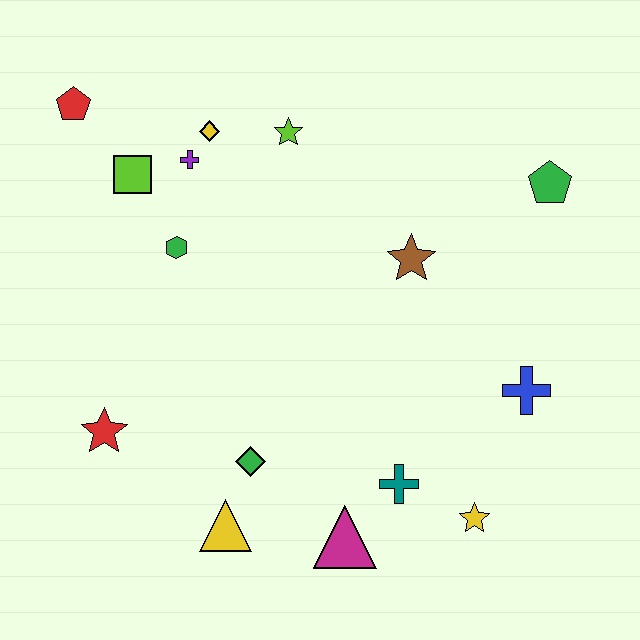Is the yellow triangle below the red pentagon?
Yes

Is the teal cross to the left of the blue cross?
Yes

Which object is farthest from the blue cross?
The red pentagon is farthest from the blue cross.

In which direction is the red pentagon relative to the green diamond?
The red pentagon is above the green diamond.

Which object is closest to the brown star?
The green pentagon is closest to the brown star.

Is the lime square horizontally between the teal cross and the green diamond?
No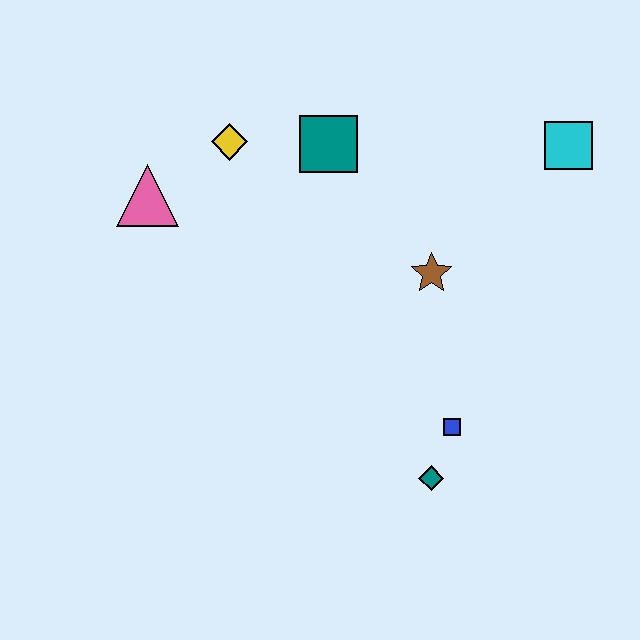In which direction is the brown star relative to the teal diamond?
The brown star is above the teal diamond.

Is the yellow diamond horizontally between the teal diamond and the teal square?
No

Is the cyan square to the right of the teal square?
Yes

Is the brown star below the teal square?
Yes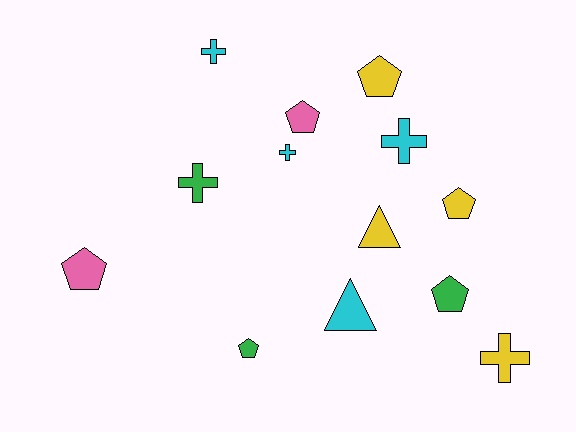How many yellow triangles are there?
There is 1 yellow triangle.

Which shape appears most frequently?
Pentagon, with 6 objects.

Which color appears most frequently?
Yellow, with 4 objects.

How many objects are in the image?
There are 13 objects.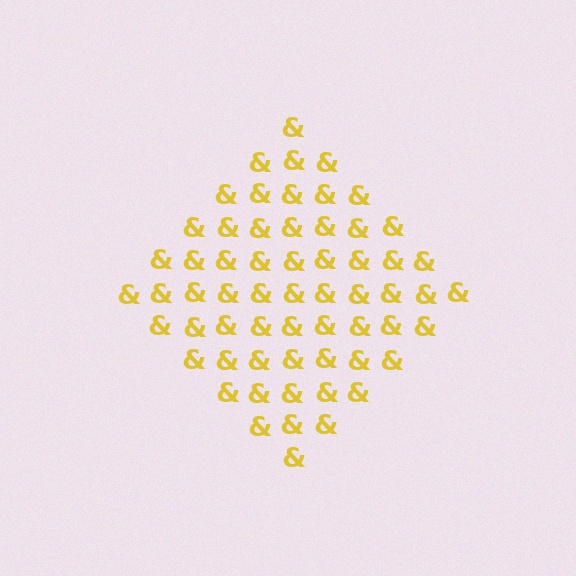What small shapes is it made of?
It is made of small ampersands.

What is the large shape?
The large shape is a diamond.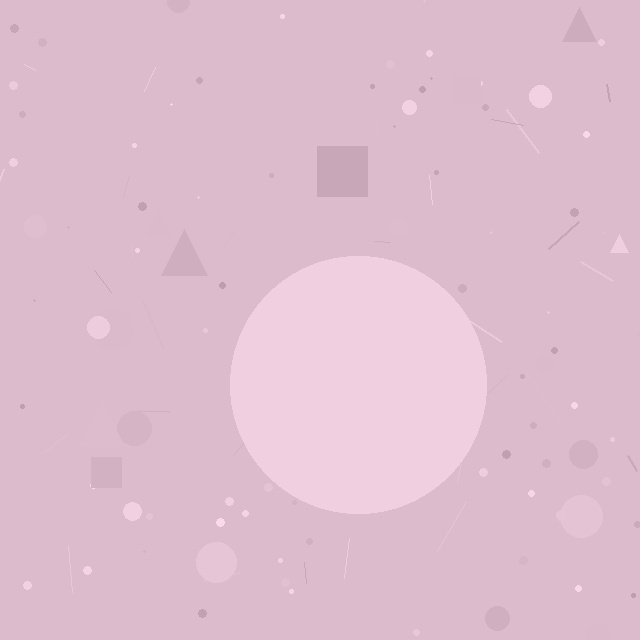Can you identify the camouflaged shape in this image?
The camouflaged shape is a circle.